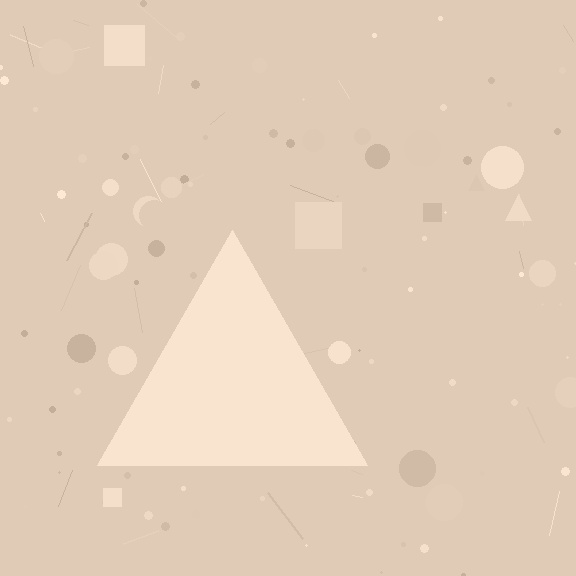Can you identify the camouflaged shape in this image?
The camouflaged shape is a triangle.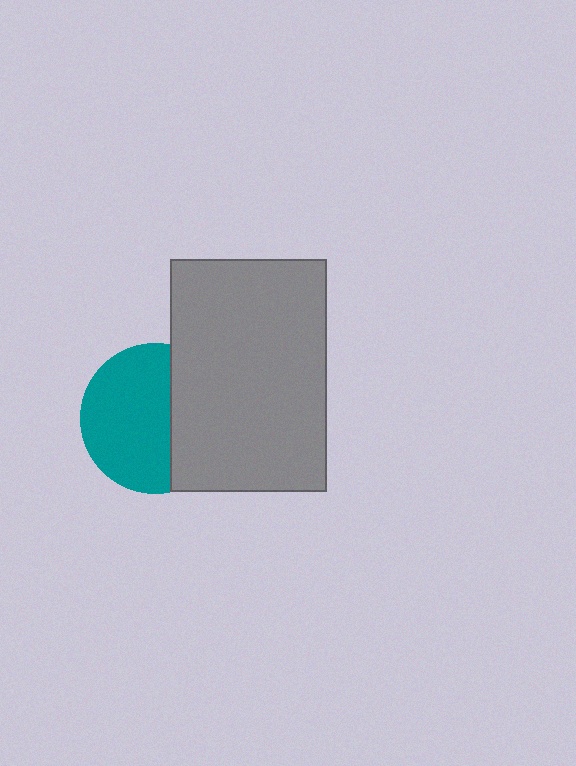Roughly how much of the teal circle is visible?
About half of it is visible (roughly 62%).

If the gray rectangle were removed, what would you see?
You would see the complete teal circle.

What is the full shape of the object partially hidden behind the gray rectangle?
The partially hidden object is a teal circle.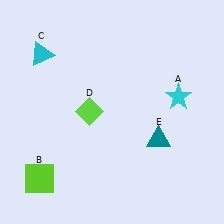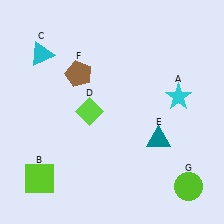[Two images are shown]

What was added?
A brown pentagon (F), a lime circle (G) were added in Image 2.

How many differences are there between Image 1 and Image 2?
There are 2 differences between the two images.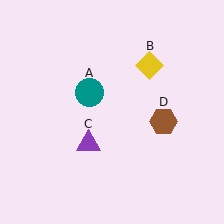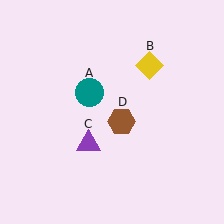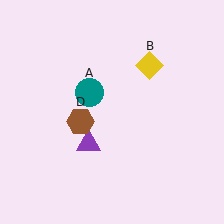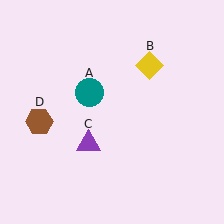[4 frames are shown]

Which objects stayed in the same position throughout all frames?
Teal circle (object A) and yellow diamond (object B) and purple triangle (object C) remained stationary.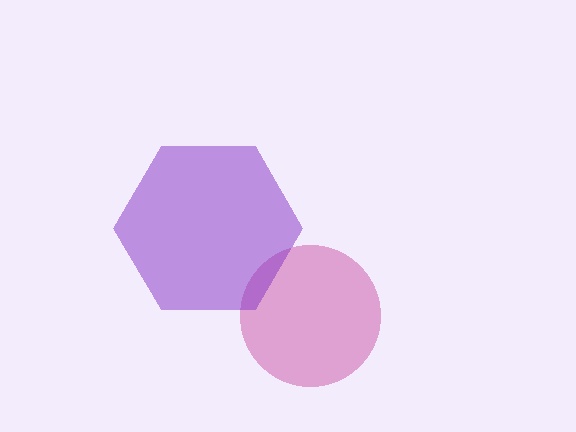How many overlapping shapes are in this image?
There are 2 overlapping shapes in the image.